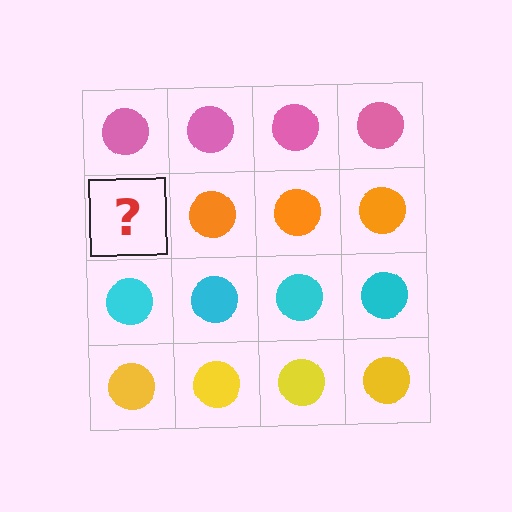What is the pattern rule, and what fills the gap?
The rule is that each row has a consistent color. The gap should be filled with an orange circle.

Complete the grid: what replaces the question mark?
The question mark should be replaced with an orange circle.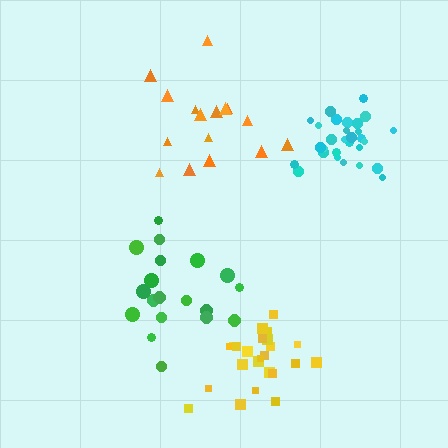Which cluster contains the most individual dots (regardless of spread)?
Cyan (29).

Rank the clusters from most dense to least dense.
cyan, yellow, orange, green.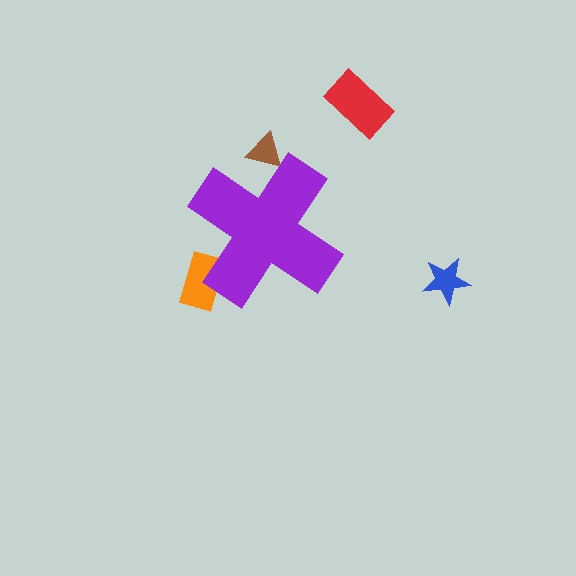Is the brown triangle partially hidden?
Yes, the brown triangle is partially hidden behind the purple cross.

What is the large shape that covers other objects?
A purple cross.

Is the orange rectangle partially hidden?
Yes, the orange rectangle is partially hidden behind the purple cross.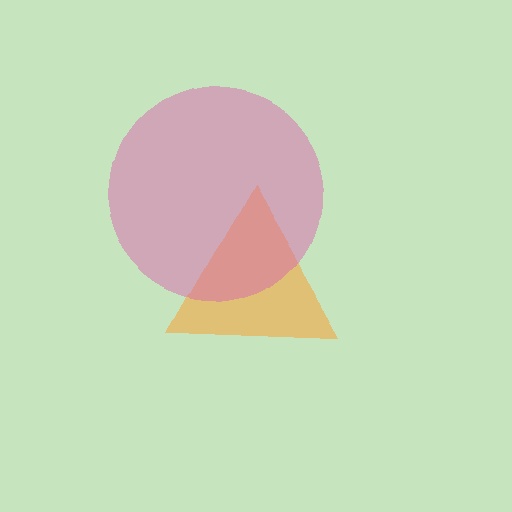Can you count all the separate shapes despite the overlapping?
Yes, there are 2 separate shapes.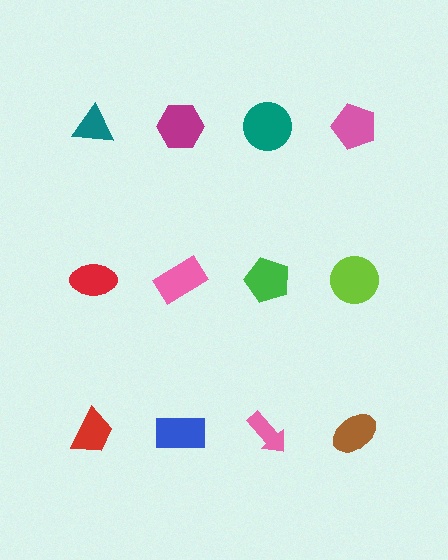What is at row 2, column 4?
A lime circle.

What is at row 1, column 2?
A magenta hexagon.